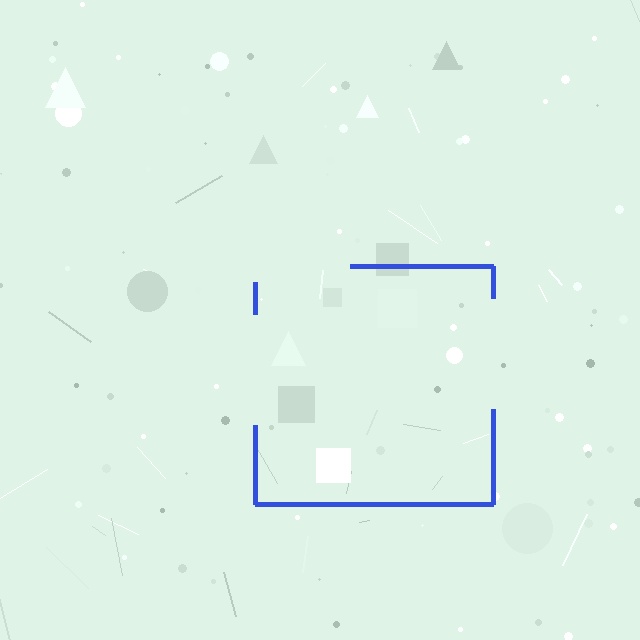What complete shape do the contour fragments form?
The contour fragments form a square.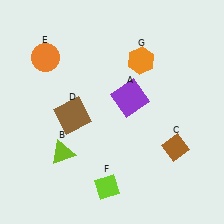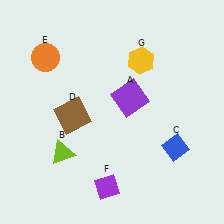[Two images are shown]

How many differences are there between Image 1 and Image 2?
There are 3 differences between the two images.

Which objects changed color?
C changed from brown to blue. F changed from lime to purple. G changed from orange to yellow.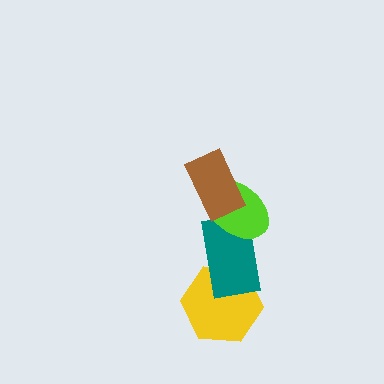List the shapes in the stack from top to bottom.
From top to bottom: the brown rectangle, the lime ellipse, the teal rectangle, the yellow hexagon.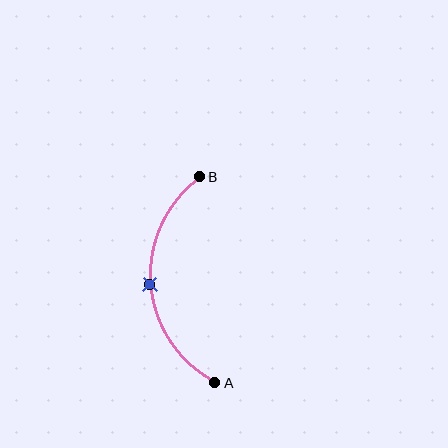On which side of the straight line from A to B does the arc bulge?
The arc bulges to the left of the straight line connecting A and B.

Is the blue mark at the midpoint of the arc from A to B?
Yes. The blue mark lies on the arc at equal arc-length from both A and B — it is the arc midpoint.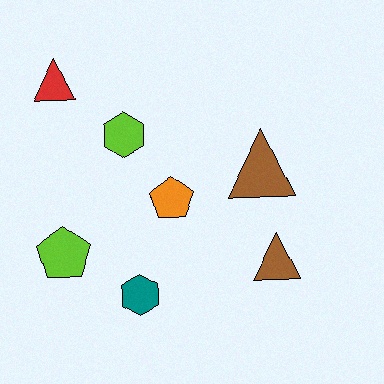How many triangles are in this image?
There are 3 triangles.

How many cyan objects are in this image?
There are no cyan objects.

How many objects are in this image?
There are 7 objects.